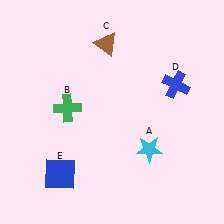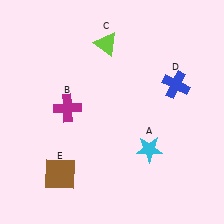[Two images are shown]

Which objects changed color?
B changed from green to magenta. C changed from brown to lime. E changed from blue to brown.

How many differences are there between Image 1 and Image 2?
There are 3 differences between the two images.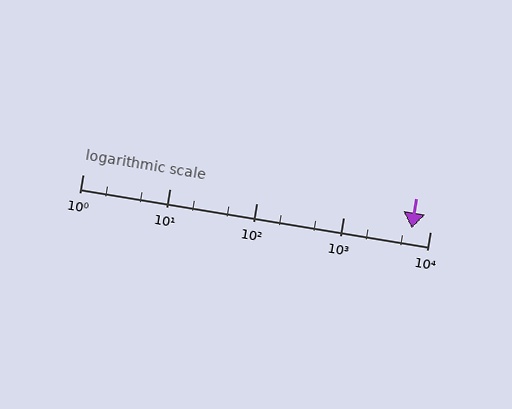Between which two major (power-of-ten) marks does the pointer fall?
The pointer is between 1000 and 10000.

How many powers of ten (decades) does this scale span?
The scale spans 4 decades, from 1 to 10000.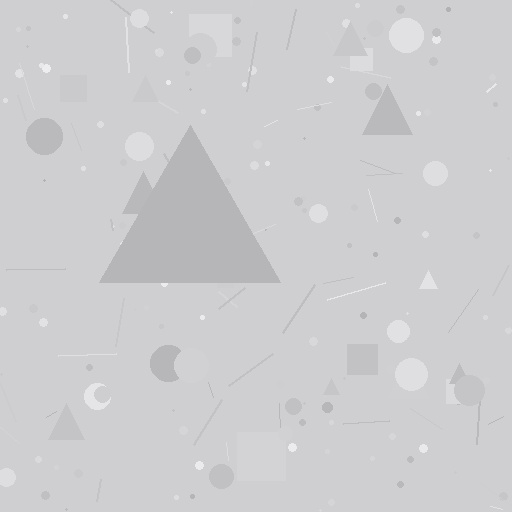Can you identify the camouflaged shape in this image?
The camouflaged shape is a triangle.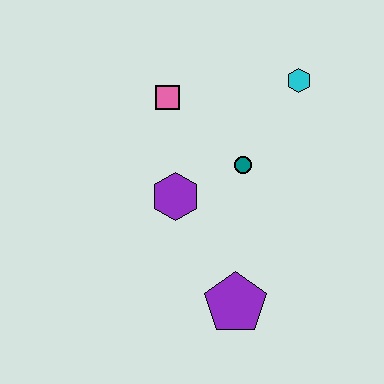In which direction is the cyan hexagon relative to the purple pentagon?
The cyan hexagon is above the purple pentagon.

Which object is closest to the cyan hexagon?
The teal circle is closest to the cyan hexagon.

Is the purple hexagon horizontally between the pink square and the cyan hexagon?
Yes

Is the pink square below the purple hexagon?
No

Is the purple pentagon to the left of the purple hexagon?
No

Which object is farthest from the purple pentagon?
The cyan hexagon is farthest from the purple pentagon.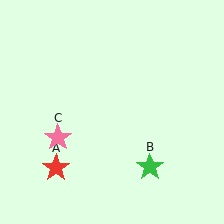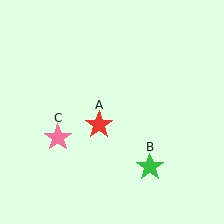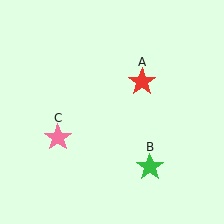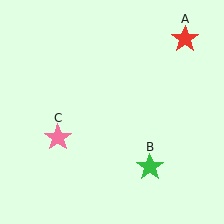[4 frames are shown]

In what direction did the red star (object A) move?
The red star (object A) moved up and to the right.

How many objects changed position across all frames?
1 object changed position: red star (object A).